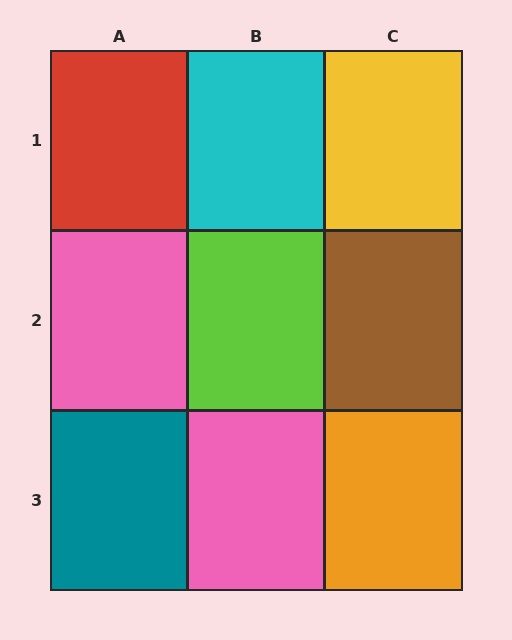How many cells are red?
1 cell is red.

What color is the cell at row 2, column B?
Lime.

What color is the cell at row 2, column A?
Pink.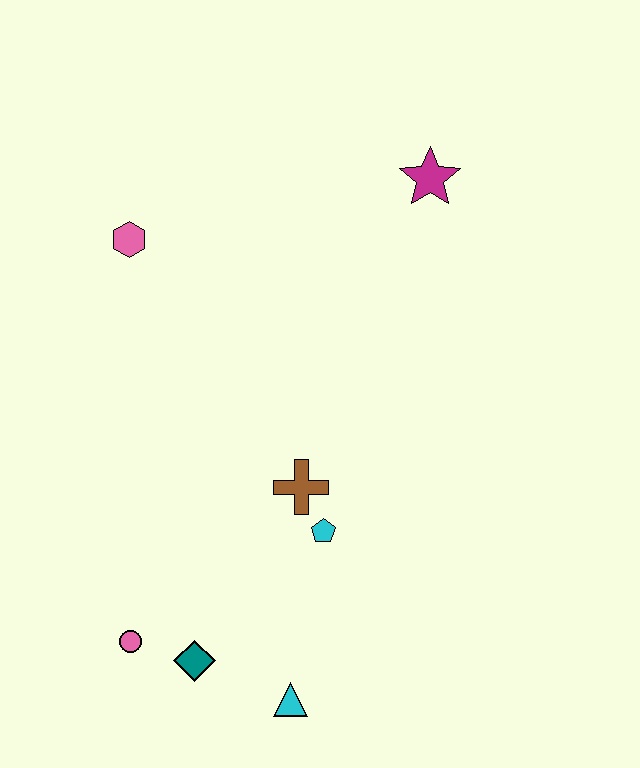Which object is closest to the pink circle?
The teal diamond is closest to the pink circle.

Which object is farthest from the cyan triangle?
The magenta star is farthest from the cyan triangle.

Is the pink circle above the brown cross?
No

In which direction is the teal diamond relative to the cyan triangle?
The teal diamond is to the left of the cyan triangle.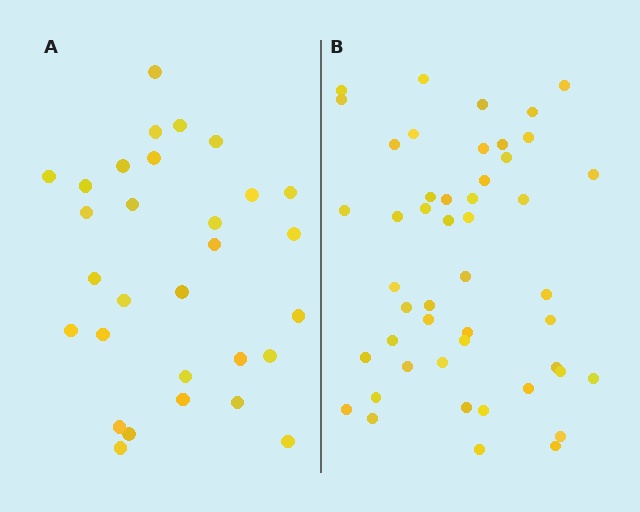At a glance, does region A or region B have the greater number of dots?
Region B (the right region) has more dots.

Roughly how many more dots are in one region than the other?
Region B has approximately 20 more dots than region A.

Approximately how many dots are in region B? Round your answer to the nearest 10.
About 50 dots. (The exact count is 48, which rounds to 50.)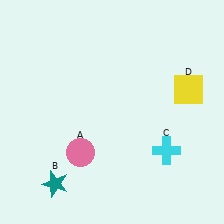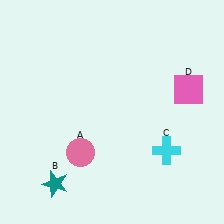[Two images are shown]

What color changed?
The square (D) changed from yellow in Image 1 to pink in Image 2.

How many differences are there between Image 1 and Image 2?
There is 1 difference between the two images.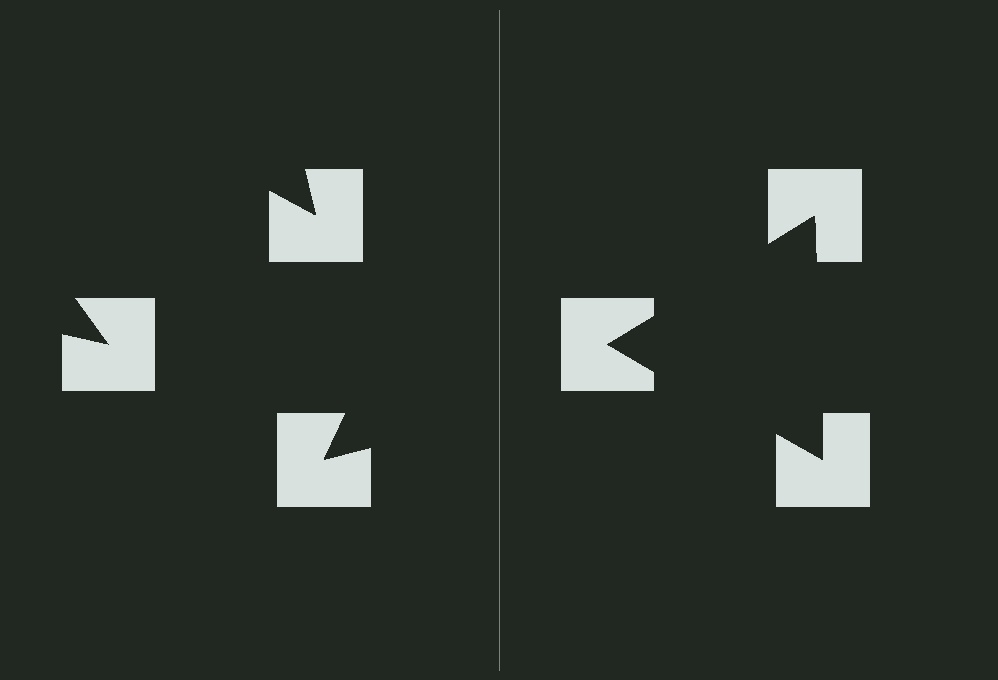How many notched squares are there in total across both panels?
6 — 3 on each side.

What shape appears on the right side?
An illusory triangle.